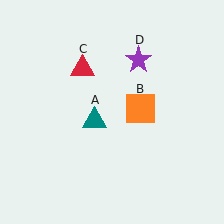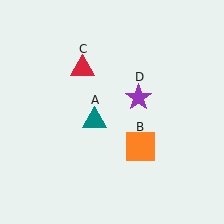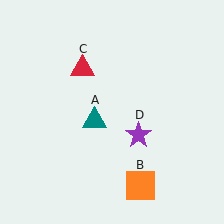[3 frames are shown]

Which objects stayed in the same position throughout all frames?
Teal triangle (object A) and red triangle (object C) remained stationary.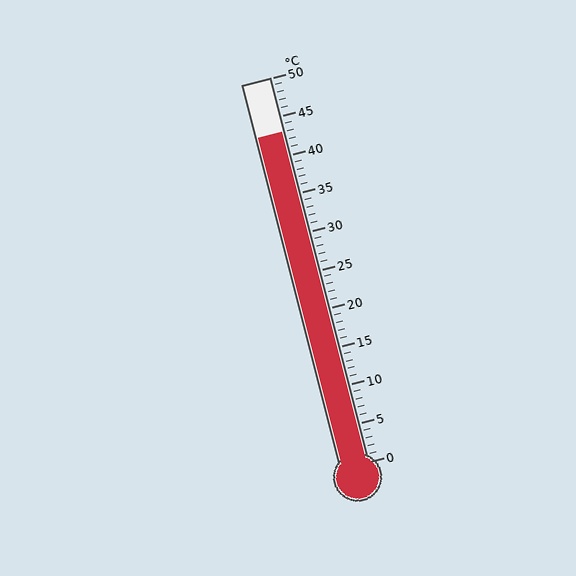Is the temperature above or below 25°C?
The temperature is above 25°C.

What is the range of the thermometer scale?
The thermometer scale ranges from 0°C to 50°C.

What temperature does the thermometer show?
The thermometer shows approximately 43°C.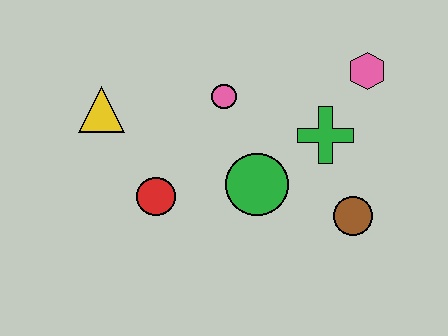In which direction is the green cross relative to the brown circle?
The green cross is above the brown circle.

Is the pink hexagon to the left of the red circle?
No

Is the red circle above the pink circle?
No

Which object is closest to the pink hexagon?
The green cross is closest to the pink hexagon.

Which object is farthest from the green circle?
The yellow triangle is farthest from the green circle.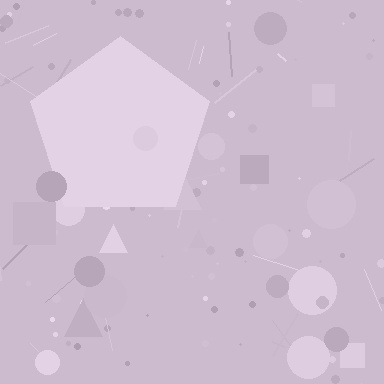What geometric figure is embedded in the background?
A pentagon is embedded in the background.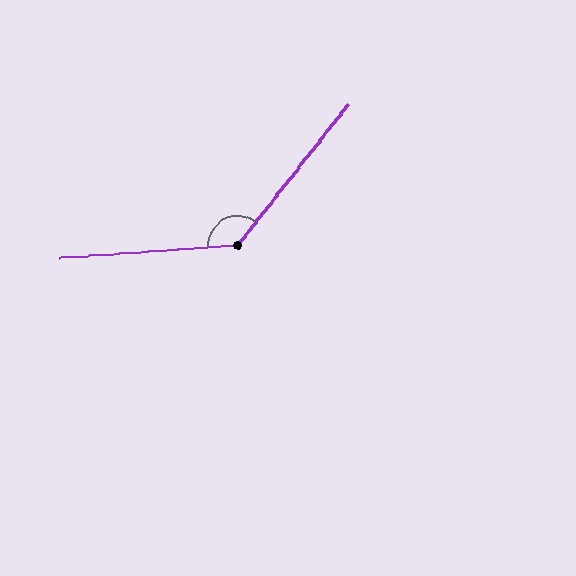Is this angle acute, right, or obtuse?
It is obtuse.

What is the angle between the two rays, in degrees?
Approximately 132 degrees.